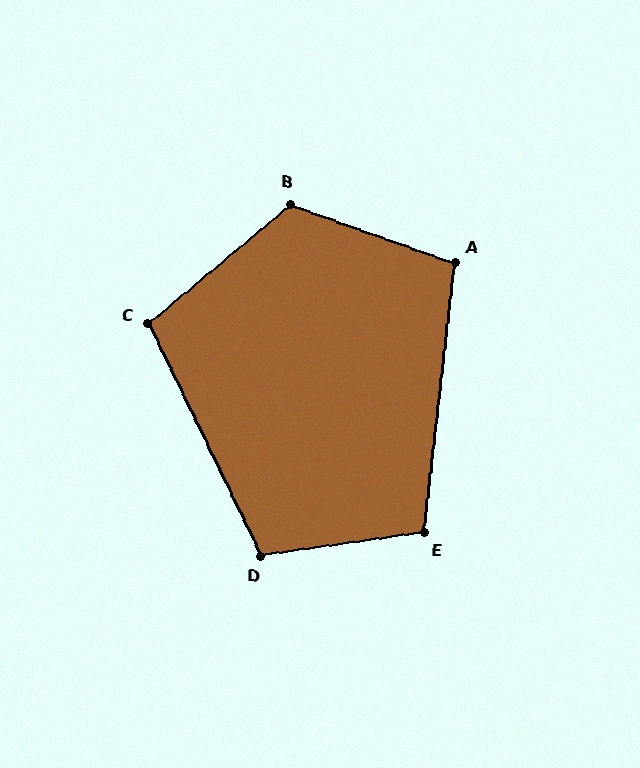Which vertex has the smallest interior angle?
A, at approximately 103 degrees.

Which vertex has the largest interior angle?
B, at approximately 121 degrees.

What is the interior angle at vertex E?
Approximately 104 degrees (obtuse).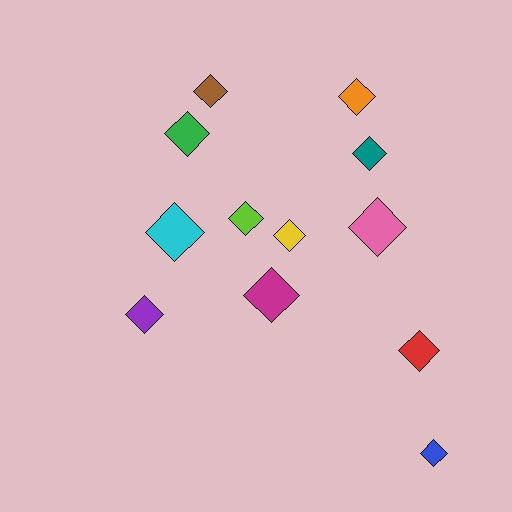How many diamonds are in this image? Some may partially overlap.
There are 12 diamonds.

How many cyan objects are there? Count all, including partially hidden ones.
There is 1 cyan object.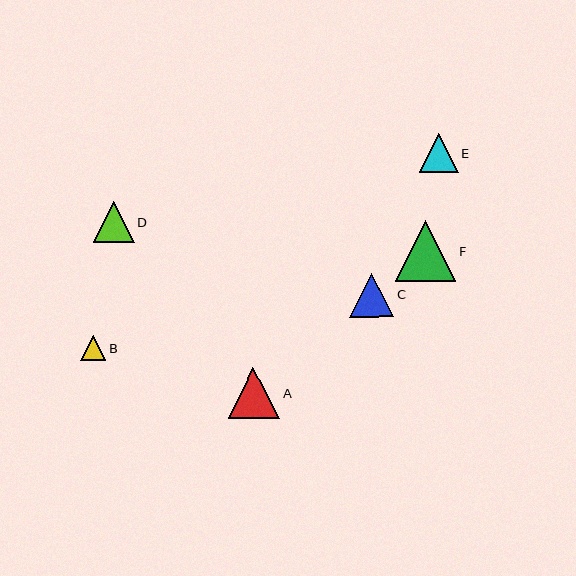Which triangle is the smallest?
Triangle B is the smallest with a size of approximately 25 pixels.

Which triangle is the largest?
Triangle F is the largest with a size of approximately 61 pixels.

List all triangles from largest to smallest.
From largest to smallest: F, A, C, D, E, B.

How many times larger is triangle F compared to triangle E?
Triangle F is approximately 1.6 times the size of triangle E.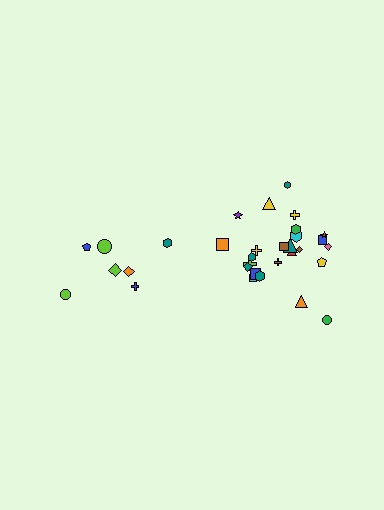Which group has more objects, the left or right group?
The right group.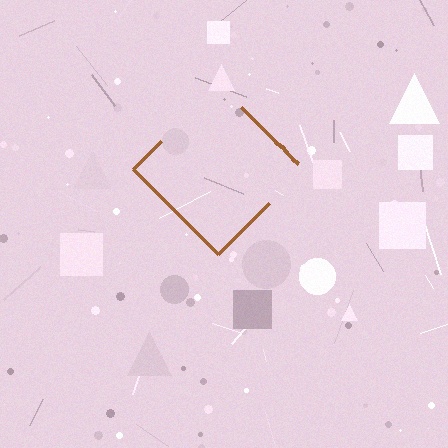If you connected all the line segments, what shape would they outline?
They would outline a diamond.